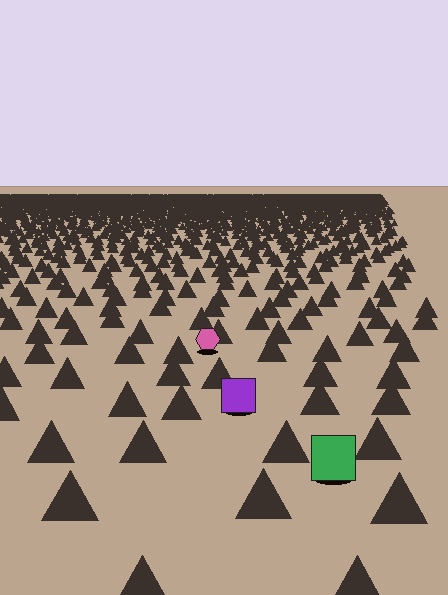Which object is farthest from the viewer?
The pink hexagon is farthest from the viewer. It appears smaller and the ground texture around it is denser.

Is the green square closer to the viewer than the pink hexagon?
Yes. The green square is closer — you can tell from the texture gradient: the ground texture is coarser near it.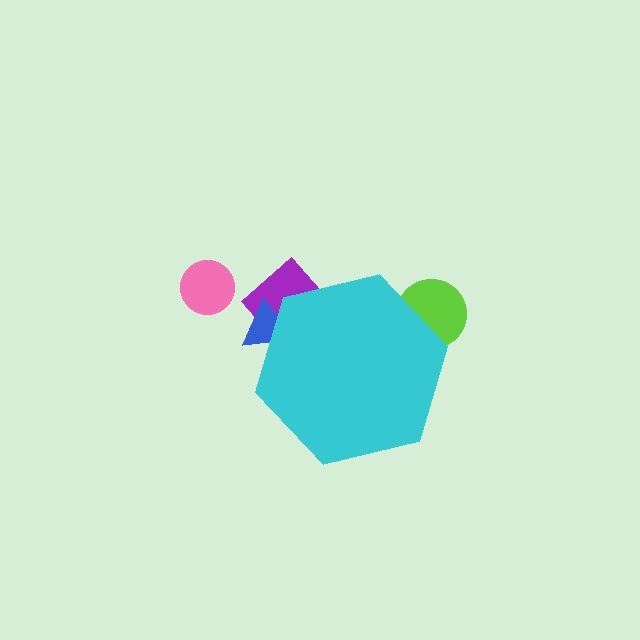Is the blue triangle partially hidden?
Yes, the blue triangle is partially hidden behind the cyan hexagon.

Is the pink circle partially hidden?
No, the pink circle is fully visible.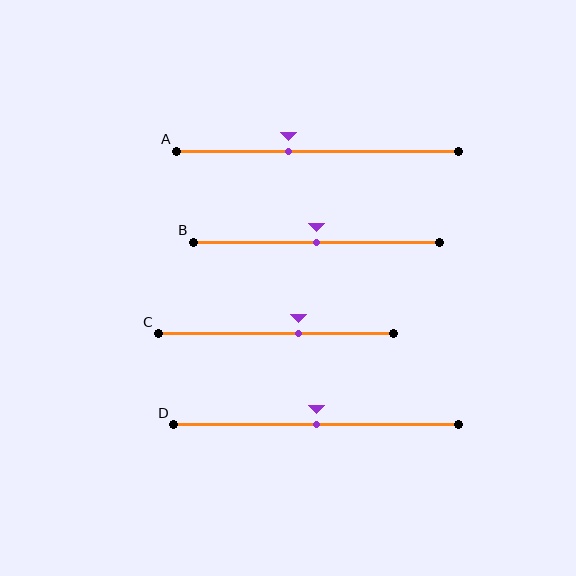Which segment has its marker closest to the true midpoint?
Segment B has its marker closest to the true midpoint.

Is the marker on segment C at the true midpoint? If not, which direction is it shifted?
No, the marker on segment C is shifted to the right by about 10% of the segment length.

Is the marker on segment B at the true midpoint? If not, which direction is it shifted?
Yes, the marker on segment B is at the true midpoint.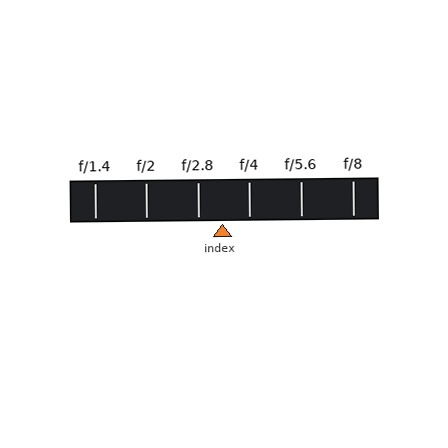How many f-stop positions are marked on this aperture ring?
There are 6 f-stop positions marked.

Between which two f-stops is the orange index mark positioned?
The index mark is between f/2.8 and f/4.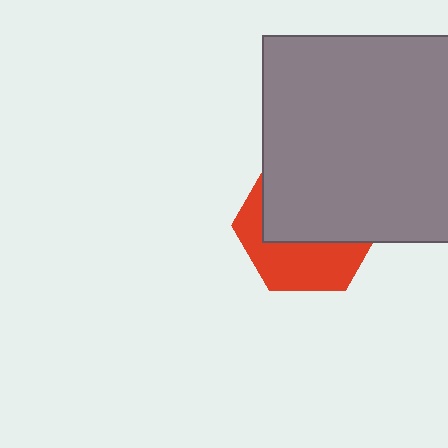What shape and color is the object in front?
The object in front is a gray square.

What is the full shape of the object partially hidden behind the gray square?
The partially hidden object is a red hexagon.